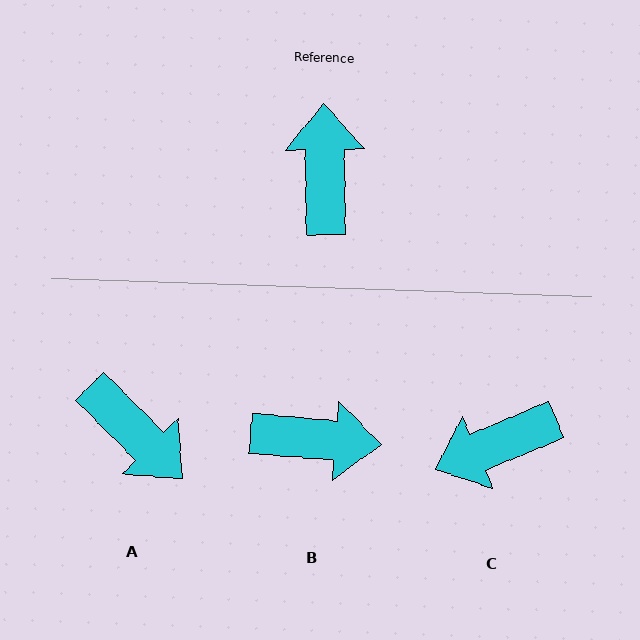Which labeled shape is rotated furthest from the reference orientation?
A, about 136 degrees away.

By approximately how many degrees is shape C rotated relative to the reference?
Approximately 112 degrees counter-clockwise.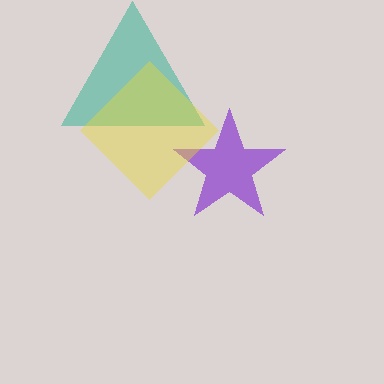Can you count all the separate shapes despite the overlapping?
Yes, there are 3 separate shapes.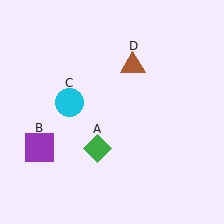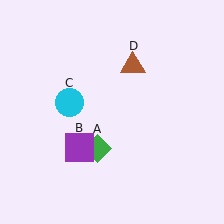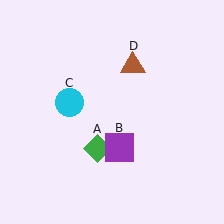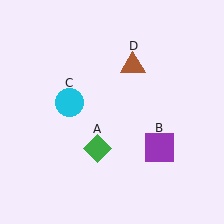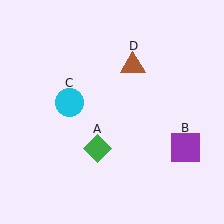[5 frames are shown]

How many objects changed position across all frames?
1 object changed position: purple square (object B).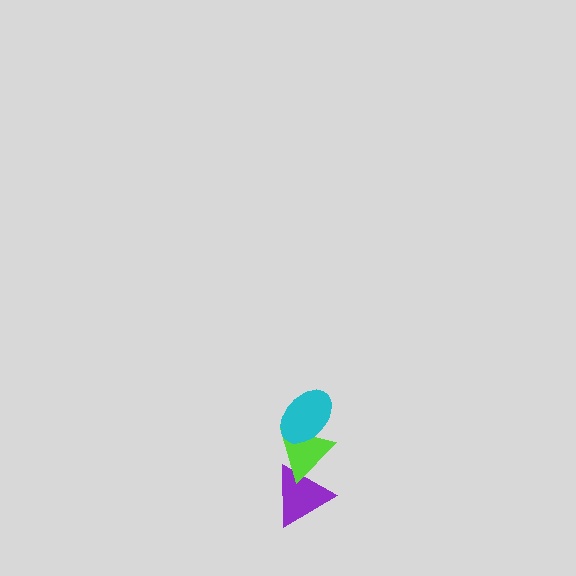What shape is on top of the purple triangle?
The lime triangle is on top of the purple triangle.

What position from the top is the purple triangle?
The purple triangle is 3rd from the top.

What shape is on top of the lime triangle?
The cyan ellipse is on top of the lime triangle.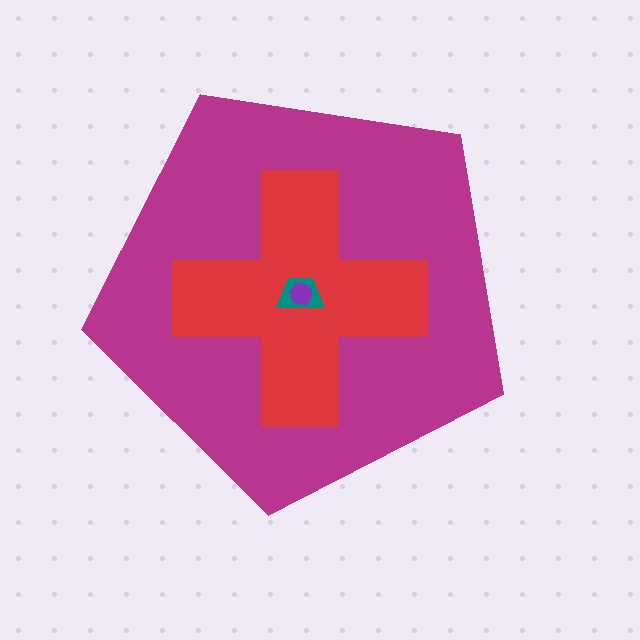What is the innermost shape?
The purple hexagon.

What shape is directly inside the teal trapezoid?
The purple hexagon.